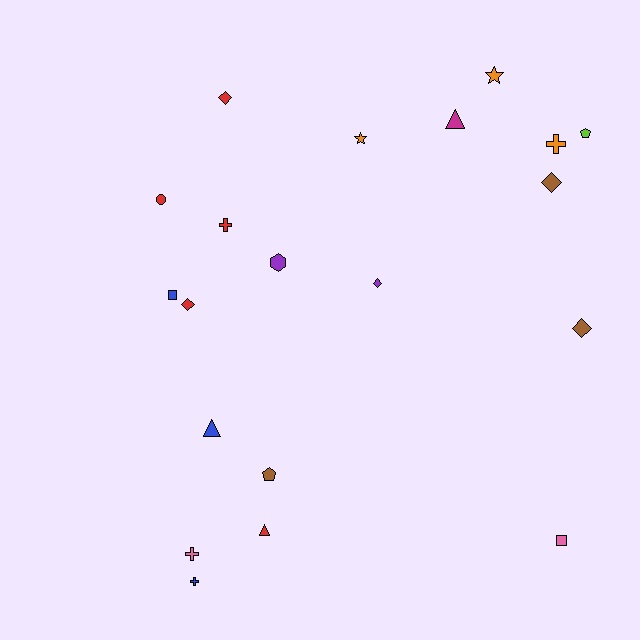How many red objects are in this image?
There are 5 red objects.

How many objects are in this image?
There are 20 objects.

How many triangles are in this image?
There are 3 triangles.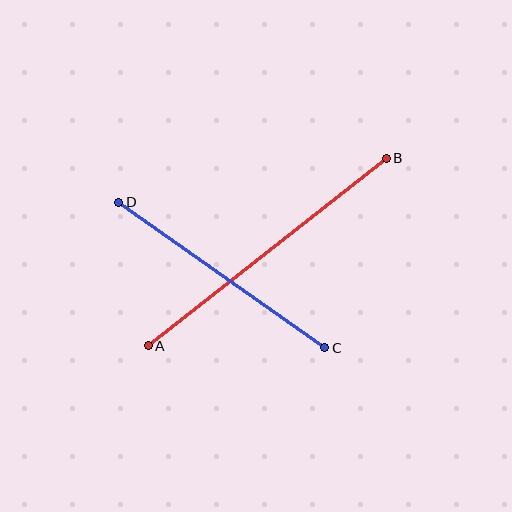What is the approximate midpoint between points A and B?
The midpoint is at approximately (267, 252) pixels.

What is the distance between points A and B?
The distance is approximately 303 pixels.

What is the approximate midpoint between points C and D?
The midpoint is at approximately (222, 275) pixels.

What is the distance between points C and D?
The distance is approximately 252 pixels.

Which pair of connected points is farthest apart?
Points A and B are farthest apart.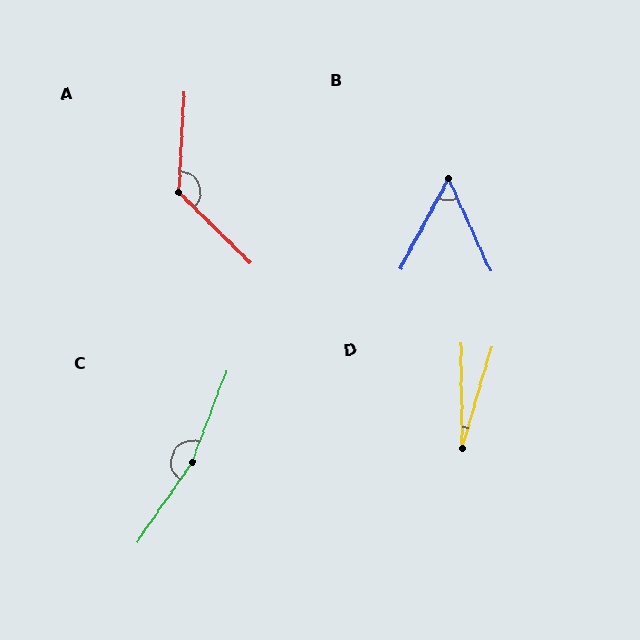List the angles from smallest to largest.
D (16°), B (53°), A (132°), C (166°).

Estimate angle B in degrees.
Approximately 53 degrees.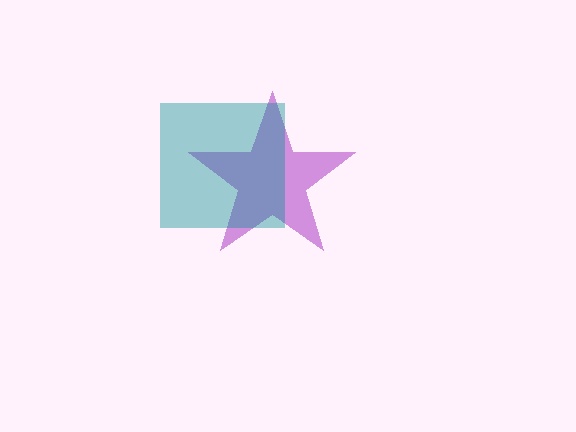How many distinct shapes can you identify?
There are 2 distinct shapes: a purple star, a teal square.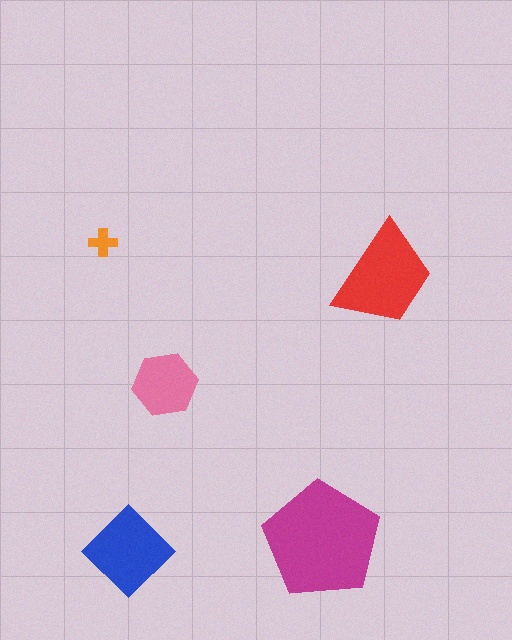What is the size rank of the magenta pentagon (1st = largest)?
1st.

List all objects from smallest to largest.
The orange cross, the pink hexagon, the blue diamond, the red trapezoid, the magenta pentagon.